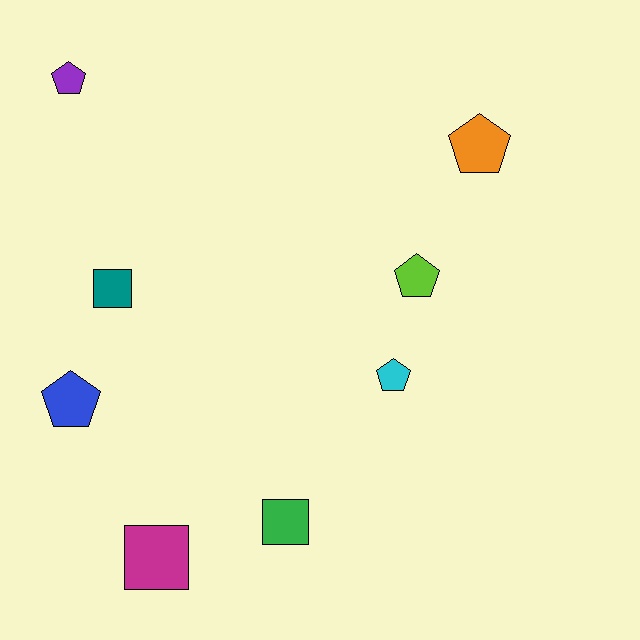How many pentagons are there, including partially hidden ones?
There are 5 pentagons.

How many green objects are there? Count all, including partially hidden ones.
There is 1 green object.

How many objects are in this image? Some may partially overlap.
There are 8 objects.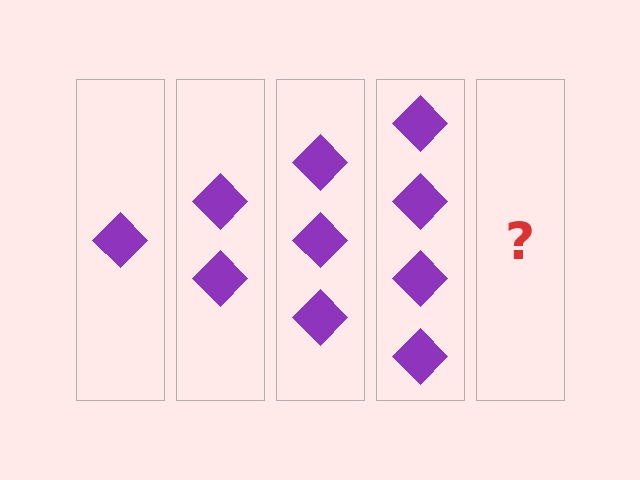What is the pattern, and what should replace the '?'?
The pattern is that each step adds one more diamond. The '?' should be 5 diamonds.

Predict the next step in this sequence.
The next step is 5 diamonds.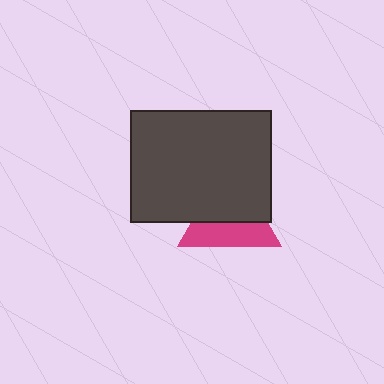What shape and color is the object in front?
The object in front is a dark gray rectangle.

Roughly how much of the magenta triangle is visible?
About half of it is visible (roughly 45%).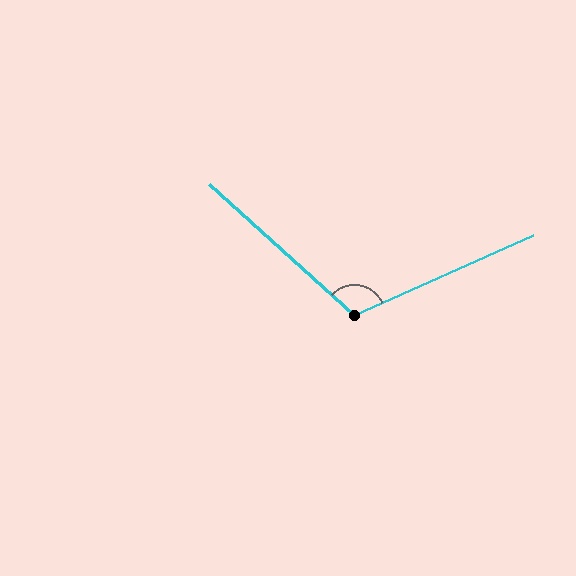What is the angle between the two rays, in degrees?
Approximately 114 degrees.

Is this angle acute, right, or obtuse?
It is obtuse.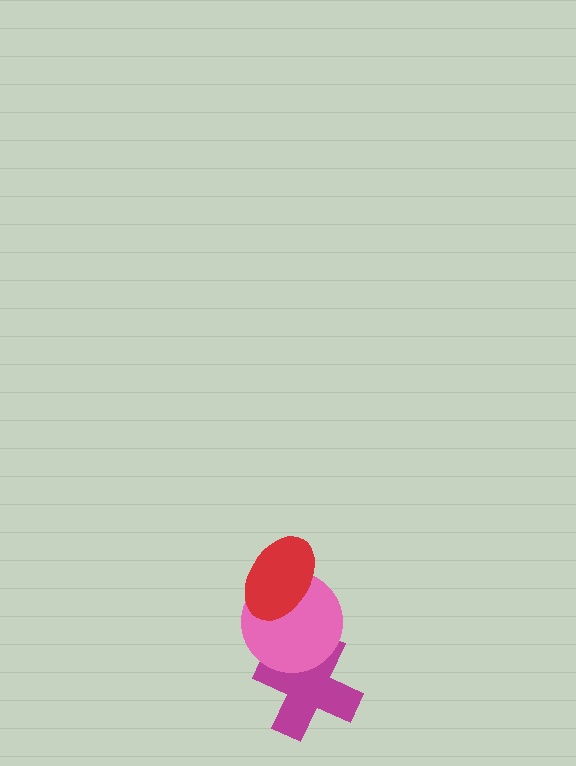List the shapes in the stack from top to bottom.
From top to bottom: the red ellipse, the pink circle, the magenta cross.